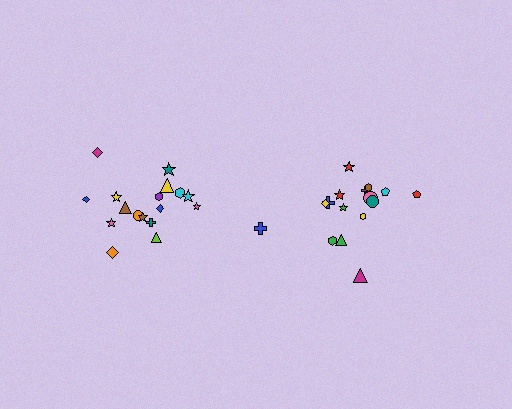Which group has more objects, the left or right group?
The left group.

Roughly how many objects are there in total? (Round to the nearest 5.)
Roughly 35 objects in total.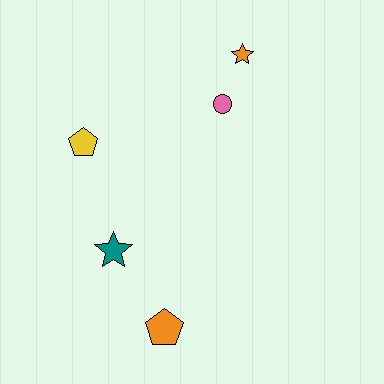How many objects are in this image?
There are 5 objects.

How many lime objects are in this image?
There are no lime objects.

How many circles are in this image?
There is 1 circle.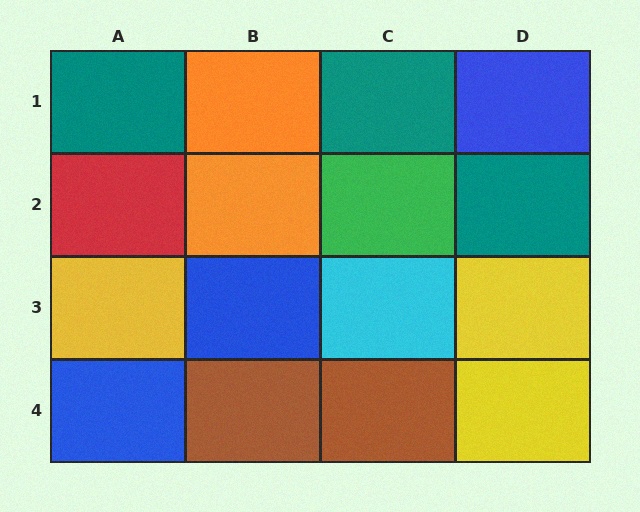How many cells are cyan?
1 cell is cyan.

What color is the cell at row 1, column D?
Blue.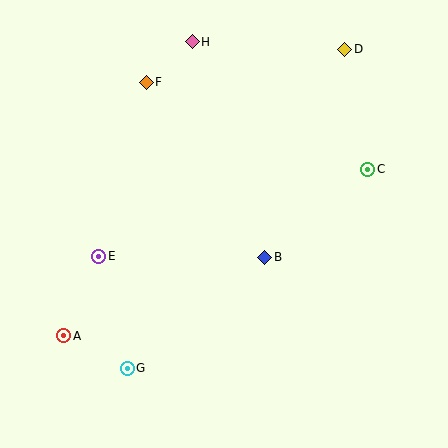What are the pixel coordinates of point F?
Point F is at (146, 82).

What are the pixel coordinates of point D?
Point D is at (345, 49).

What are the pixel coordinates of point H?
Point H is at (192, 42).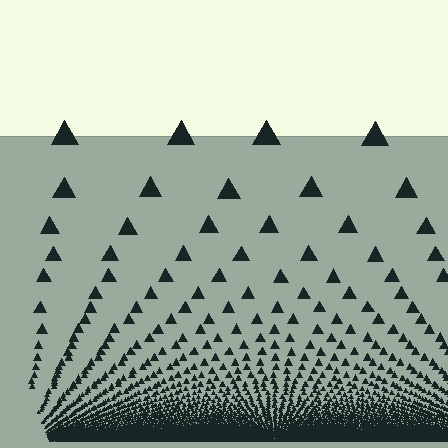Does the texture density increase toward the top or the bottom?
Density increases toward the bottom.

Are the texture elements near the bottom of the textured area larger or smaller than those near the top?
Smaller. The gradient is inverted — elements near the bottom are smaller and denser.